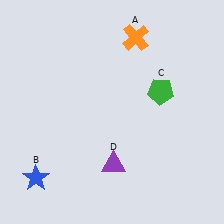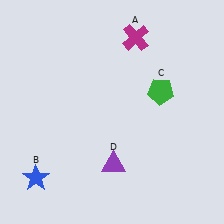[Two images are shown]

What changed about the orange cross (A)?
In Image 1, A is orange. In Image 2, it changed to magenta.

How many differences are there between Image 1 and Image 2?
There is 1 difference between the two images.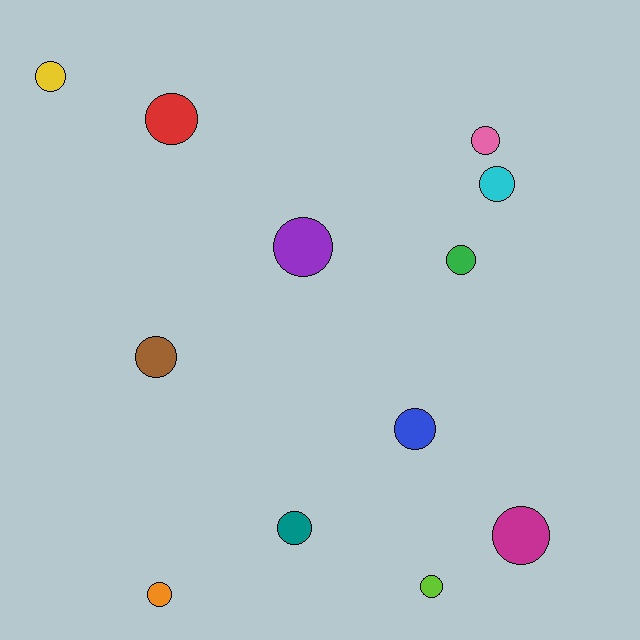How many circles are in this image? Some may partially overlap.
There are 12 circles.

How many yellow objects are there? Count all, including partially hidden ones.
There is 1 yellow object.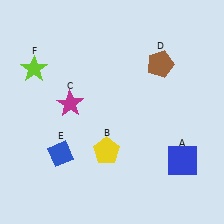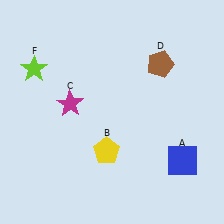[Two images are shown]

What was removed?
The blue diamond (E) was removed in Image 2.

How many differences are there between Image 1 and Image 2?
There is 1 difference between the two images.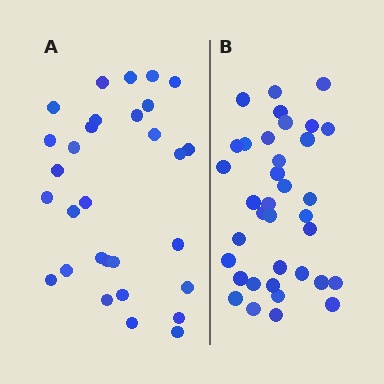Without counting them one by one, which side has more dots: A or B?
Region B (the right region) has more dots.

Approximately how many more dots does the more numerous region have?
Region B has about 6 more dots than region A.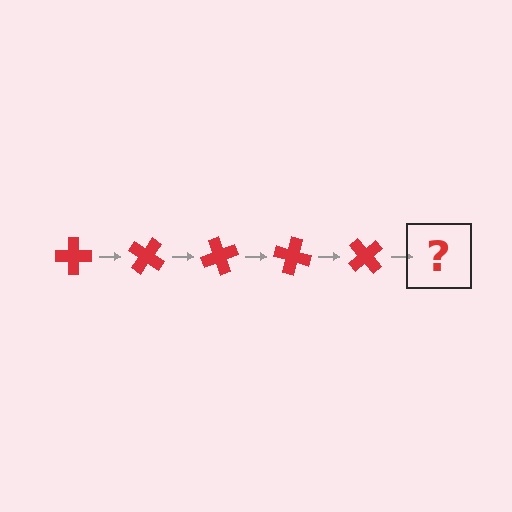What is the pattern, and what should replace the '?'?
The pattern is that the cross rotates 35 degrees each step. The '?' should be a red cross rotated 175 degrees.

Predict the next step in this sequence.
The next step is a red cross rotated 175 degrees.